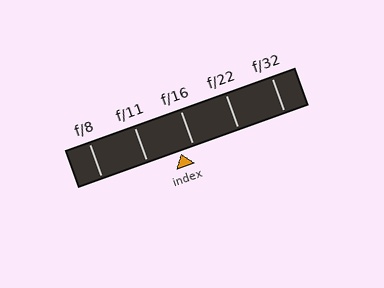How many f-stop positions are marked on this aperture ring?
There are 5 f-stop positions marked.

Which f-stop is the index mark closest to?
The index mark is closest to f/16.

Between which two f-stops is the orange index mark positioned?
The index mark is between f/11 and f/16.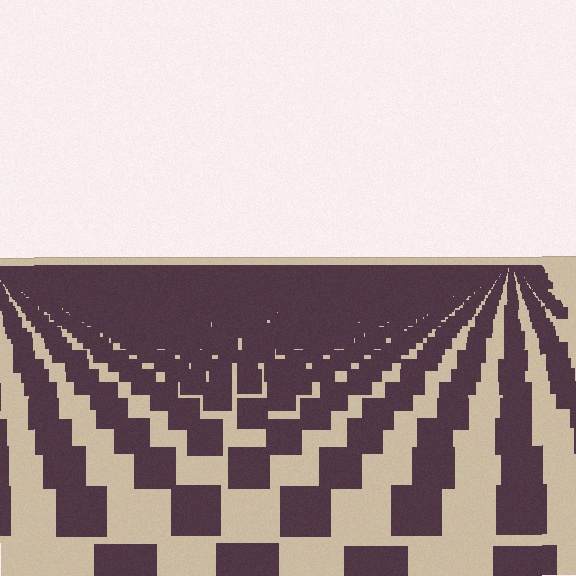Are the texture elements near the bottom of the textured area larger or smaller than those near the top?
Larger. Near the bottom, elements are closer to the viewer and appear at a bigger on-screen size.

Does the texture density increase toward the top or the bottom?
Density increases toward the top.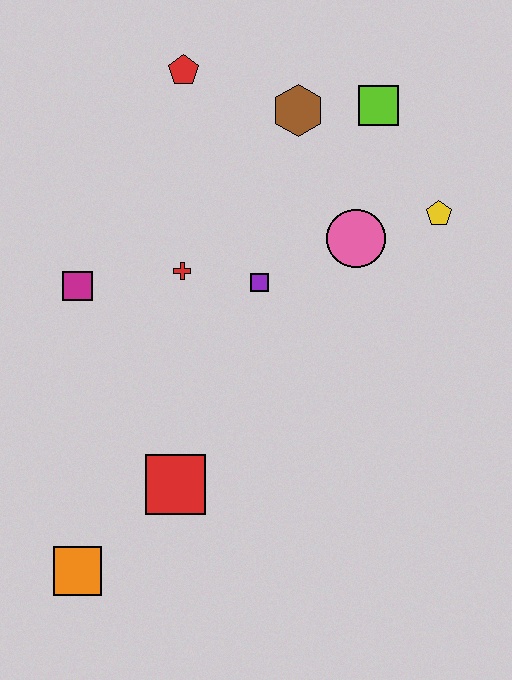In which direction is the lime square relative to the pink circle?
The lime square is above the pink circle.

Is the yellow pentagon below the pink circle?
No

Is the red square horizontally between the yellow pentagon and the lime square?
No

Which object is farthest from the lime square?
The orange square is farthest from the lime square.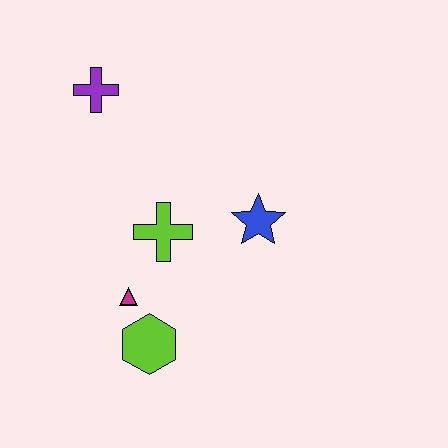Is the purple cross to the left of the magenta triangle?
Yes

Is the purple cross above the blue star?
Yes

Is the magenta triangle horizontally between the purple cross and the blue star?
Yes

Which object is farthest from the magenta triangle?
The purple cross is farthest from the magenta triangle.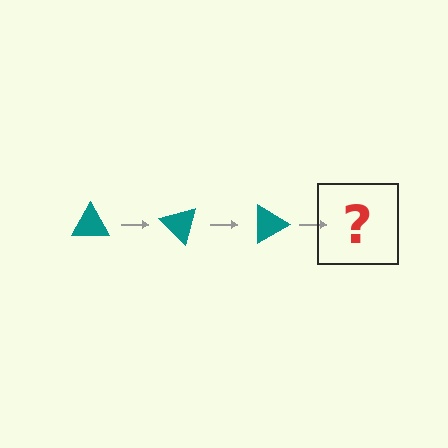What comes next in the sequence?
The next element should be a teal triangle rotated 135 degrees.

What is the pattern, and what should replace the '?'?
The pattern is that the triangle rotates 45 degrees each step. The '?' should be a teal triangle rotated 135 degrees.